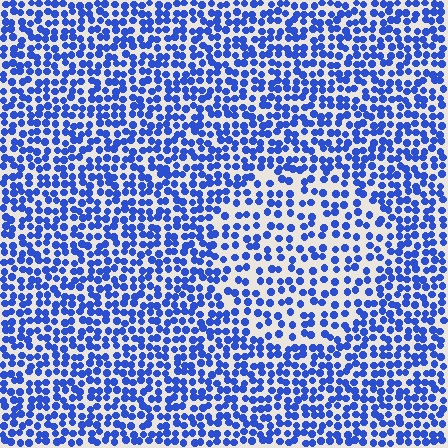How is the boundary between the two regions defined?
The boundary is defined by a change in element density (approximately 1.6x ratio). All elements are the same color, size, and shape.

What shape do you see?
I see a circle.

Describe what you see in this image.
The image contains small blue elements arranged at two different densities. A circle-shaped region is visible where the elements are less densely packed than the surrounding area.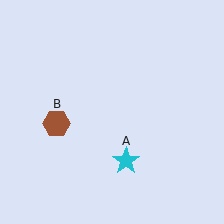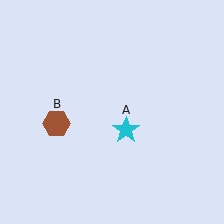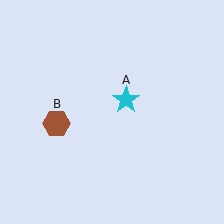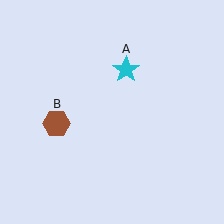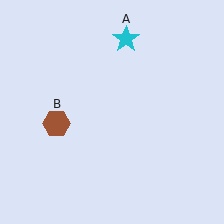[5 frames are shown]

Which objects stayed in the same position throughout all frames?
Brown hexagon (object B) remained stationary.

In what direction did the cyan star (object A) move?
The cyan star (object A) moved up.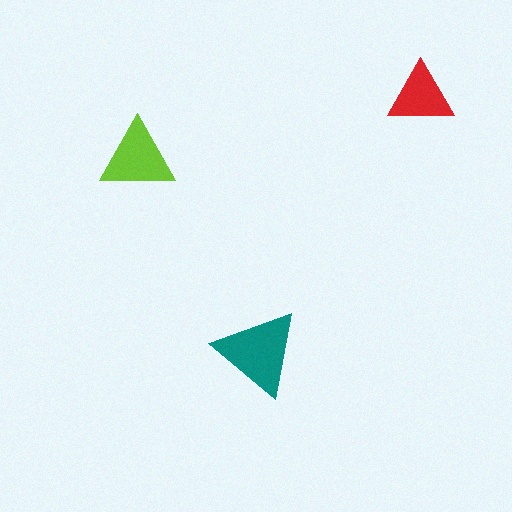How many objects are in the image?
There are 3 objects in the image.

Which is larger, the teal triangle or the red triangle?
The teal one.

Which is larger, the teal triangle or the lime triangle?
The teal one.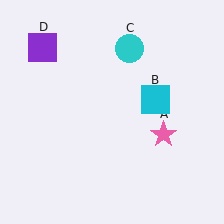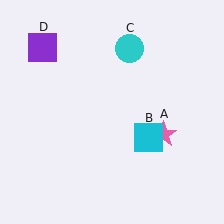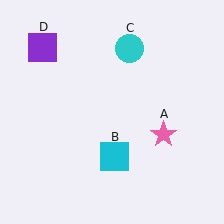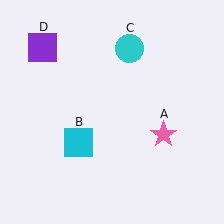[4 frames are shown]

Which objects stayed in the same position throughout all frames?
Pink star (object A) and cyan circle (object C) and purple square (object D) remained stationary.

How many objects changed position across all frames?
1 object changed position: cyan square (object B).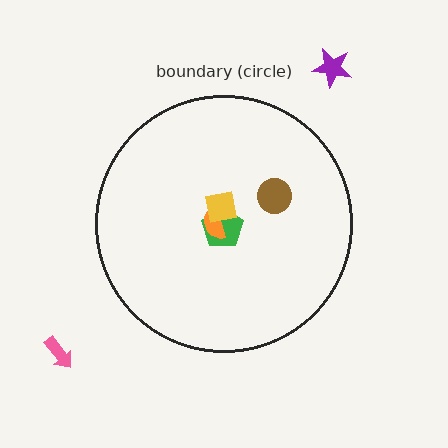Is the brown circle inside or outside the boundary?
Inside.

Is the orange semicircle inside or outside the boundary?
Inside.